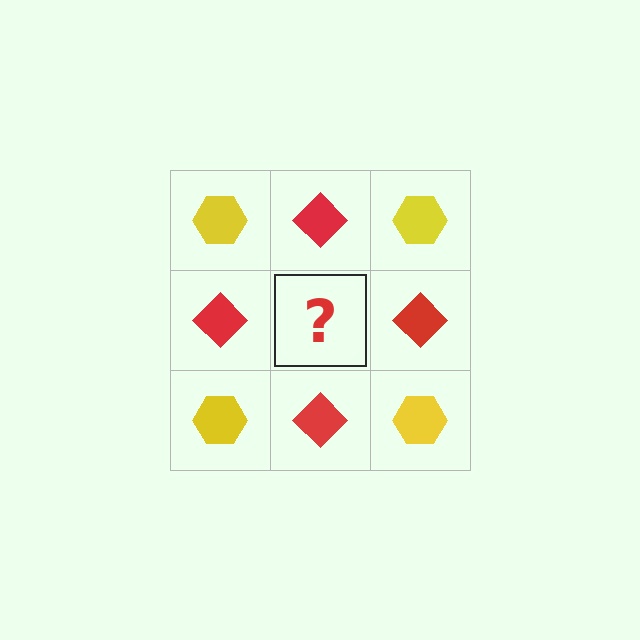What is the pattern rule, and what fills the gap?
The rule is that it alternates yellow hexagon and red diamond in a checkerboard pattern. The gap should be filled with a yellow hexagon.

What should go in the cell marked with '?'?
The missing cell should contain a yellow hexagon.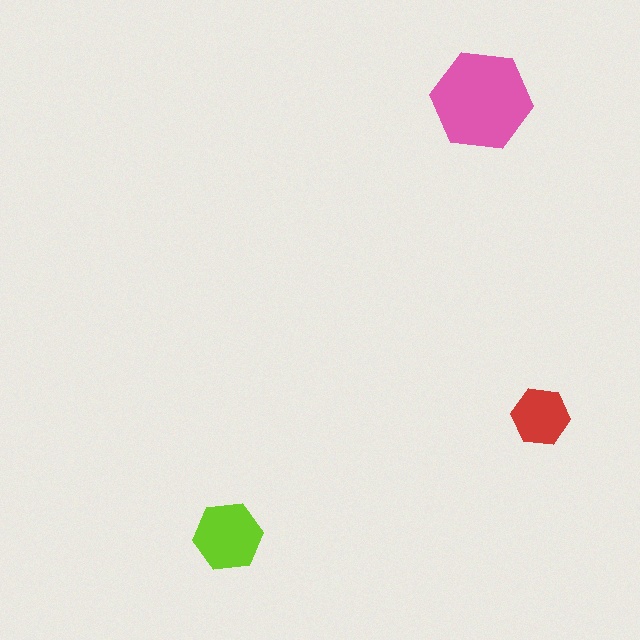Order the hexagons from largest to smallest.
the pink one, the lime one, the red one.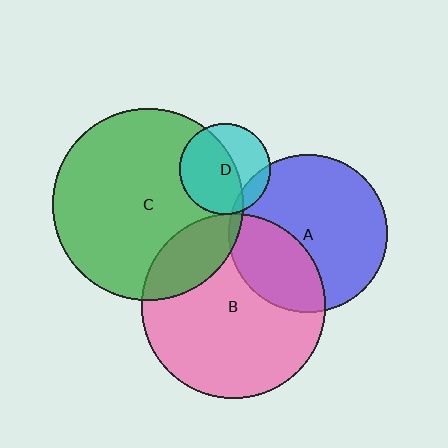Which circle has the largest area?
Circle C (green).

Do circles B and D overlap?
Yes.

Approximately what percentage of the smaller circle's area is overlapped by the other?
Approximately 5%.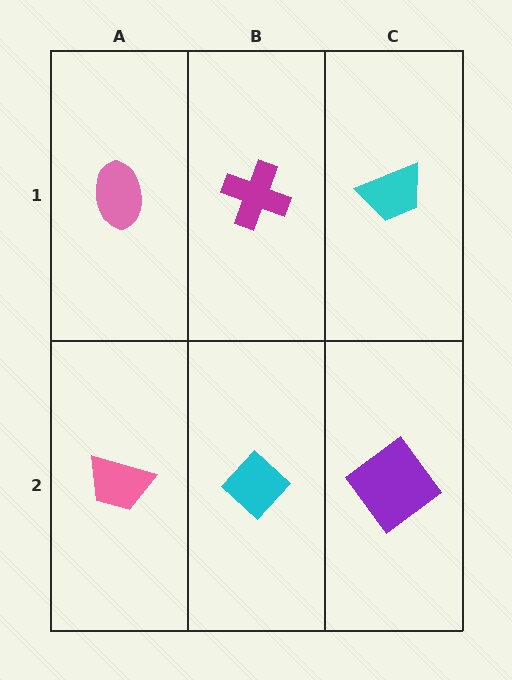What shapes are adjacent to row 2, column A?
A pink ellipse (row 1, column A), a cyan diamond (row 2, column B).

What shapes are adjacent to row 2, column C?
A cyan trapezoid (row 1, column C), a cyan diamond (row 2, column B).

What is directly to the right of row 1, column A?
A magenta cross.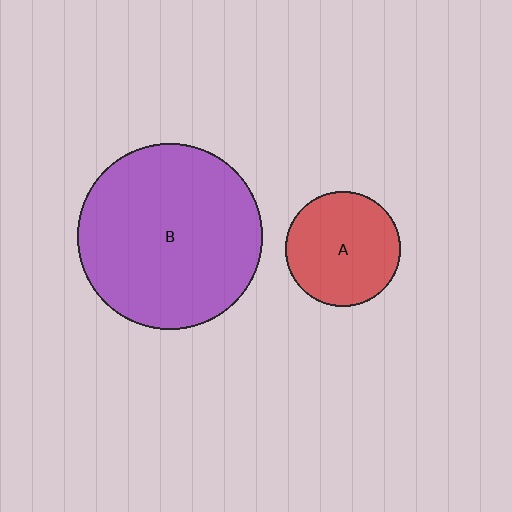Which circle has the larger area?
Circle B (purple).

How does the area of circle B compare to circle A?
Approximately 2.6 times.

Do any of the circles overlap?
No, none of the circles overlap.